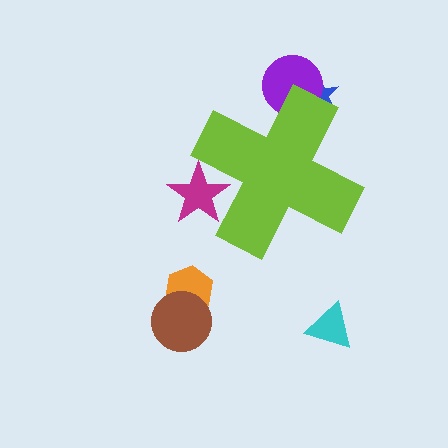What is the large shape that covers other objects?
A lime cross.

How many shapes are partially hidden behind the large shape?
3 shapes are partially hidden.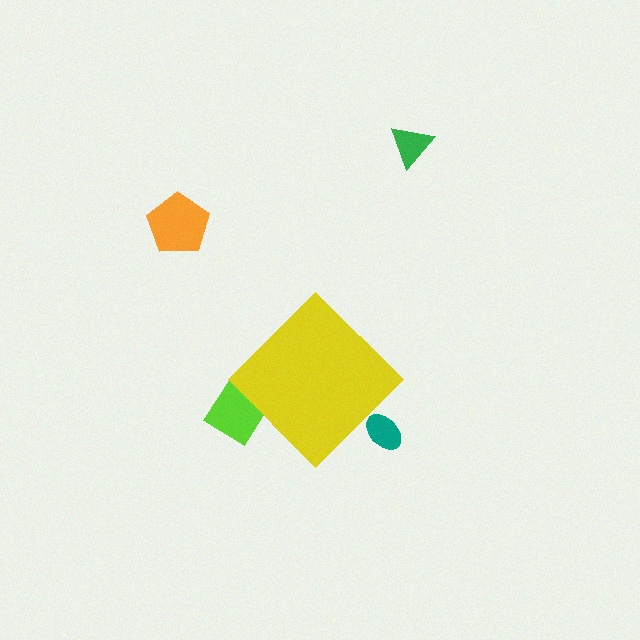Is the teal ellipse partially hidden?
Yes, the teal ellipse is partially hidden behind the yellow diamond.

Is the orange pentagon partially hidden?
No, the orange pentagon is fully visible.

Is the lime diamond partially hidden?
Yes, the lime diamond is partially hidden behind the yellow diamond.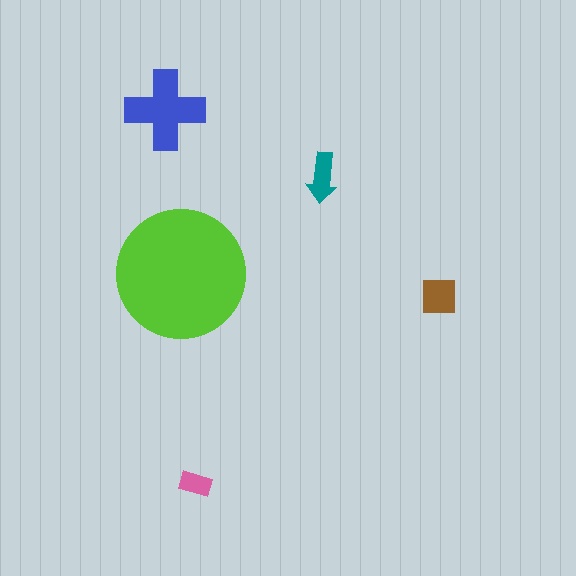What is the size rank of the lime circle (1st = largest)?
1st.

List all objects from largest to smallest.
The lime circle, the blue cross, the brown square, the teal arrow, the pink rectangle.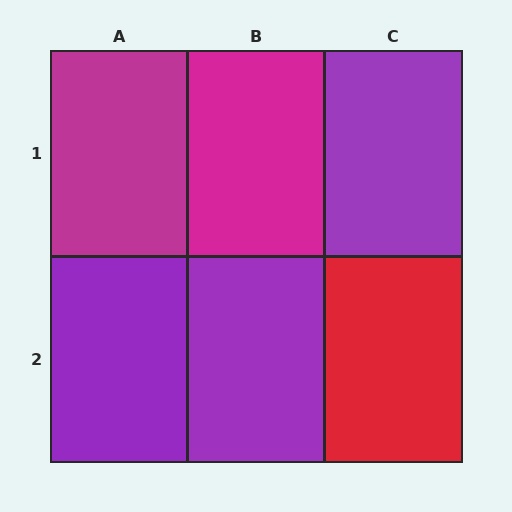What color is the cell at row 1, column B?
Magenta.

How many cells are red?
1 cell is red.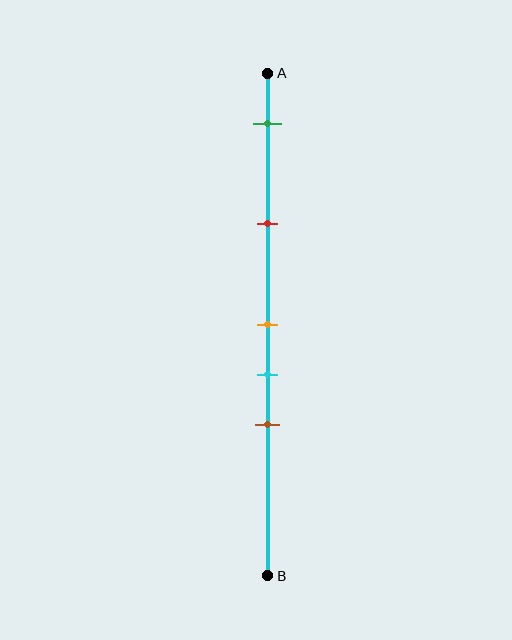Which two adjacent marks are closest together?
The orange and cyan marks are the closest adjacent pair.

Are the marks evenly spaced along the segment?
No, the marks are not evenly spaced.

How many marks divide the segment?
There are 5 marks dividing the segment.